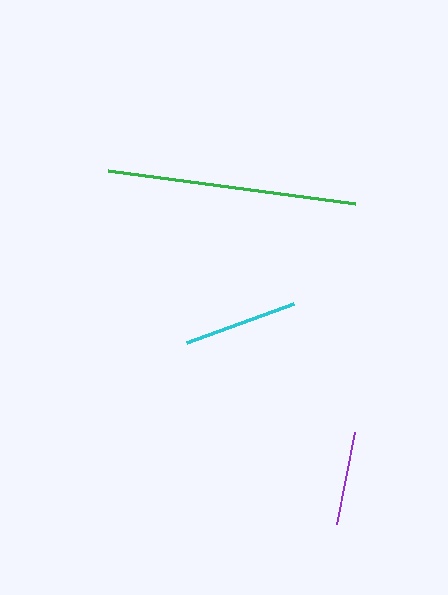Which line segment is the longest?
The green line is the longest at approximately 249 pixels.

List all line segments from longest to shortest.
From longest to shortest: green, cyan, purple.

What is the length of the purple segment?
The purple segment is approximately 94 pixels long.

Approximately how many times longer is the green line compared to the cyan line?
The green line is approximately 2.2 times the length of the cyan line.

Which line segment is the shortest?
The purple line is the shortest at approximately 94 pixels.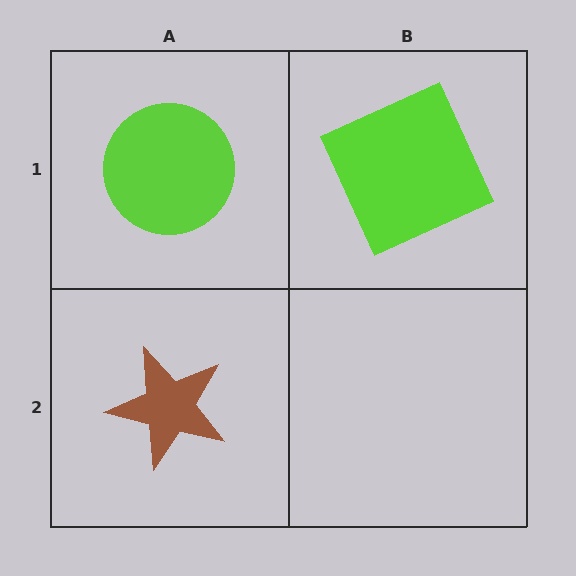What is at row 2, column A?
A brown star.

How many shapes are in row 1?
2 shapes.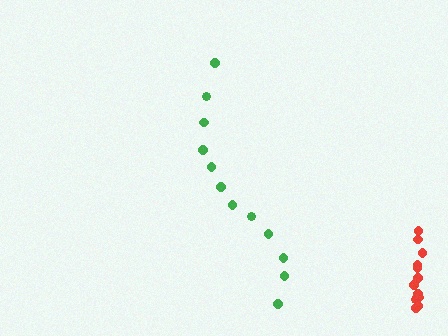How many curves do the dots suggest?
There are 2 distinct paths.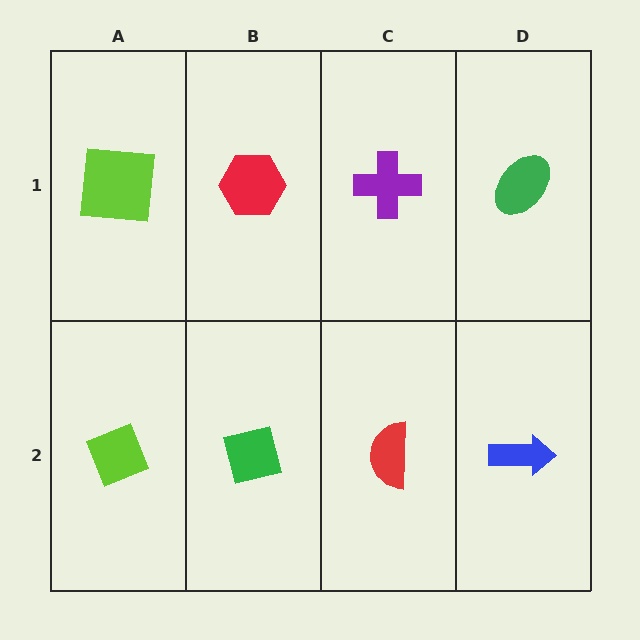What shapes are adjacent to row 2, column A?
A lime square (row 1, column A), a green square (row 2, column B).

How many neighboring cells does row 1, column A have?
2.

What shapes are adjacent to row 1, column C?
A red semicircle (row 2, column C), a red hexagon (row 1, column B), a green ellipse (row 1, column D).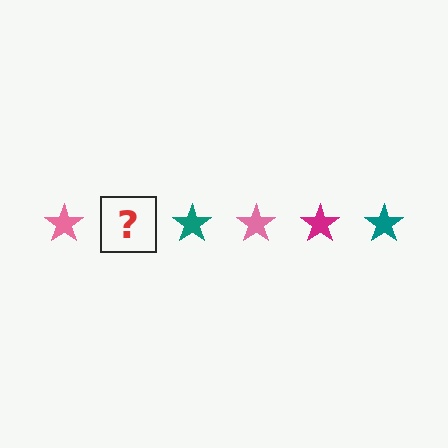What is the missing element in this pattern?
The missing element is a magenta star.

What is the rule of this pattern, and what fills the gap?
The rule is that the pattern cycles through pink, magenta, teal stars. The gap should be filled with a magenta star.